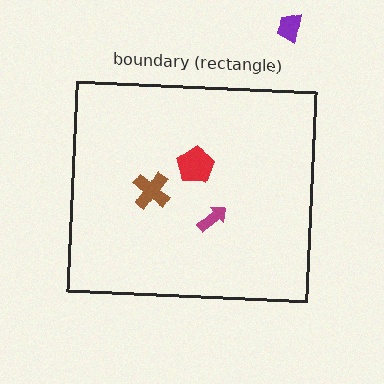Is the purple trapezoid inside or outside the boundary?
Outside.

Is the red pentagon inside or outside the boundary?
Inside.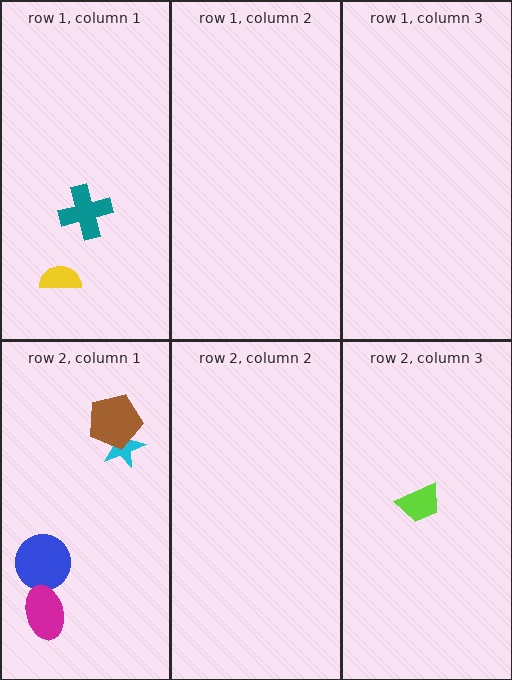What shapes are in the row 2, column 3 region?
The lime trapezoid.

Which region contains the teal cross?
The row 1, column 1 region.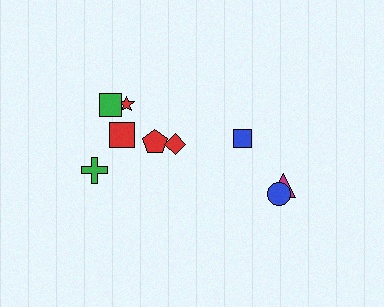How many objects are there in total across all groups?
There are 9 objects.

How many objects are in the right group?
There are 3 objects.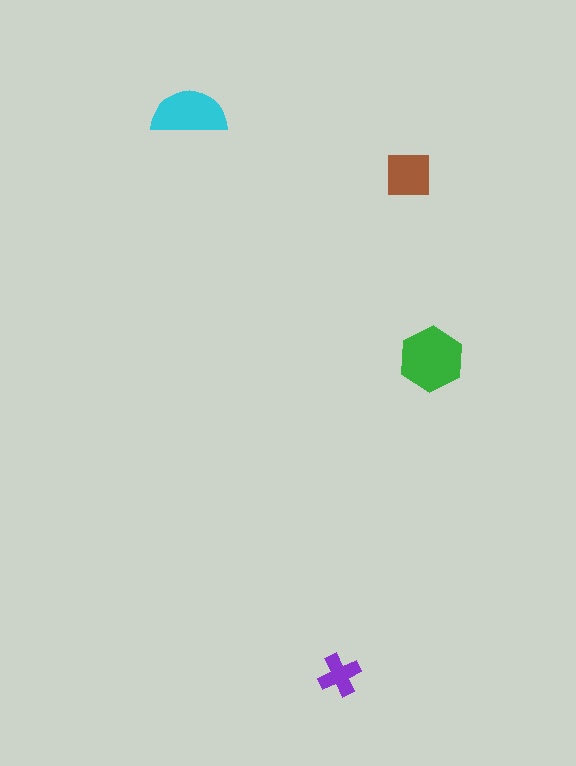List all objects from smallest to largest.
The purple cross, the brown square, the cyan semicircle, the green hexagon.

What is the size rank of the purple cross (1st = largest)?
4th.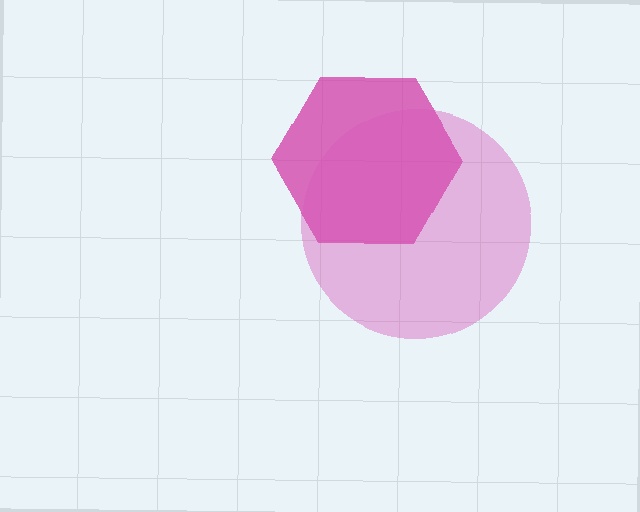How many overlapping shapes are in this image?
There are 2 overlapping shapes in the image.